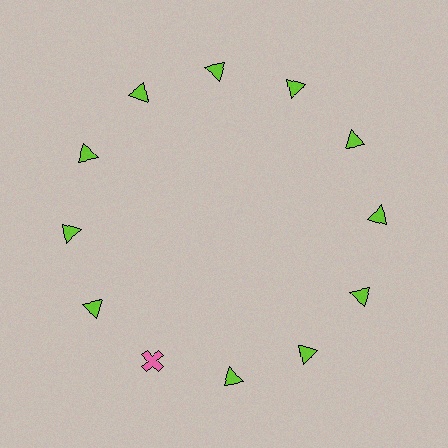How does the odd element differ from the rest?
It differs in both color (pink instead of lime) and shape (cross instead of triangle).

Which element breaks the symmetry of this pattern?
The pink cross at roughly the 7 o'clock position breaks the symmetry. All other shapes are lime triangles.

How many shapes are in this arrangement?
There are 12 shapes arranged in a ring pattern.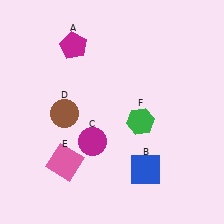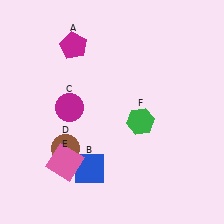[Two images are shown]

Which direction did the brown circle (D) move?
The brown circle (D) moved down.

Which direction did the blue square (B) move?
The blue square (B) moved left.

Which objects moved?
The objects that moved are: the blue square (B), the magenta circle (C), the brown circle (D).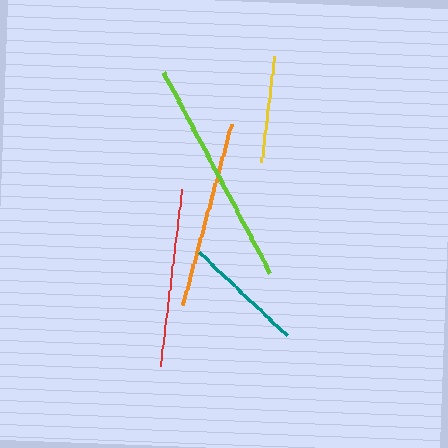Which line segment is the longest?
The lime line is the longest at approximately 228 pixels.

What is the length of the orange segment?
The orange segment is approximately 187 pixels long.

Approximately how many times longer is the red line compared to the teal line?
The red line is approximately 1.5 times the length of the teal line.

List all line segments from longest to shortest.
From longest to shortest: lime, orange, red, teal, yellow.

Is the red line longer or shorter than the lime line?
The lime line is longer than the red line.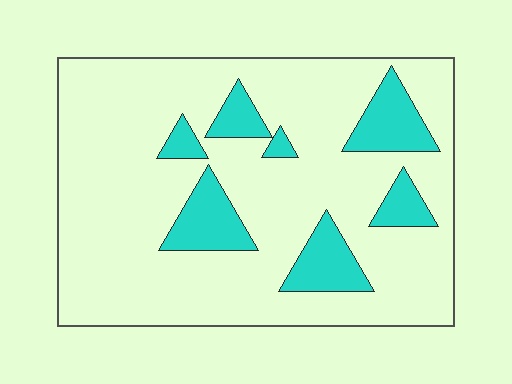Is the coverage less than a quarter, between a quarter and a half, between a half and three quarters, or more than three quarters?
Less than a quarter.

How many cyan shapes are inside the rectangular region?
7.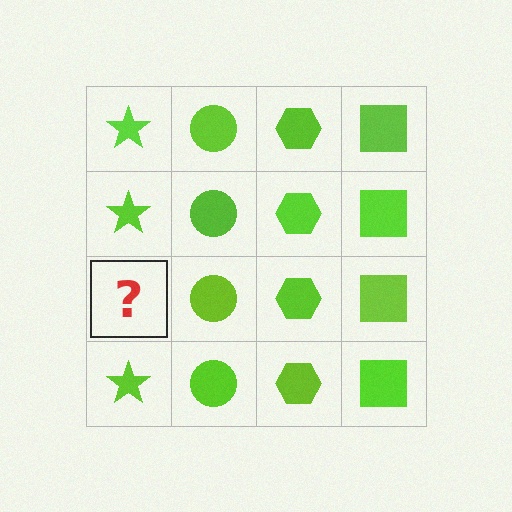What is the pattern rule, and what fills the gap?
The rule is that each column has a consistent shape. The gap should be filled with a lime star.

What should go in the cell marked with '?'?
The missing cell should contain a lime star.